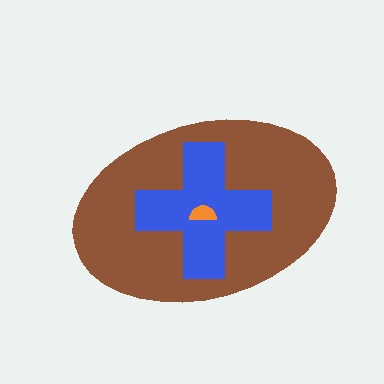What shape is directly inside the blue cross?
The orange semicircle.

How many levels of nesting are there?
3.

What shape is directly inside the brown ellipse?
The blue cross.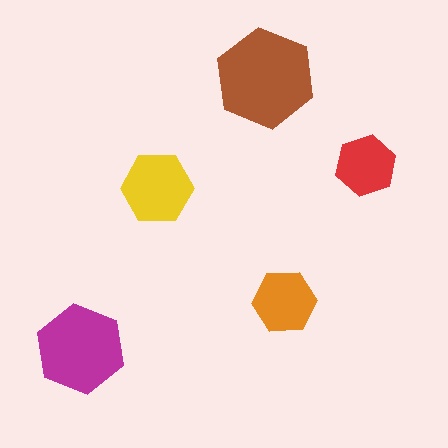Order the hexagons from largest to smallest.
the brown one, the magenta one, the yellow one, the orange one, the red one.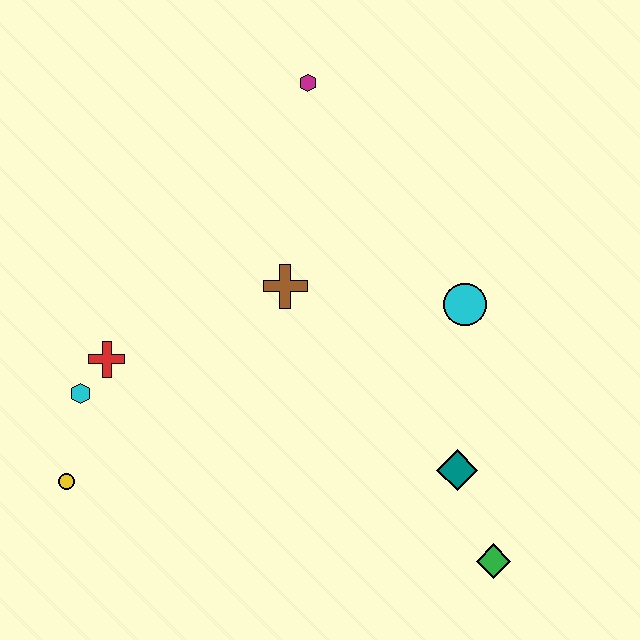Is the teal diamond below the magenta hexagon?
Yes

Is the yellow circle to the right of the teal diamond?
No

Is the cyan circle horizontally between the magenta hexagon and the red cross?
No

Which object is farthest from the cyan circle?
The yellow circle is farthest from the cyan circle.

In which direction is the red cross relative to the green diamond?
The red cross is to the left of the green diamond.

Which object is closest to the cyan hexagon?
The red cross is closest to the cyan hexagon.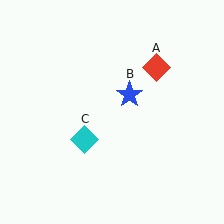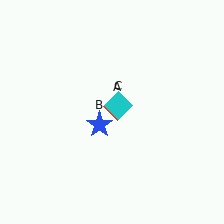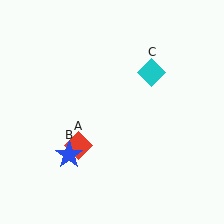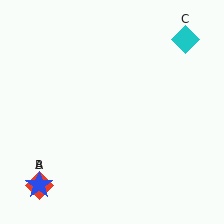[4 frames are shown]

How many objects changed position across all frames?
3 objects changed position: red diamond (object A), blue star (object B), cyan diamond (object C).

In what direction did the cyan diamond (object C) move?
The cyan diamond (object C) moved up and to the right.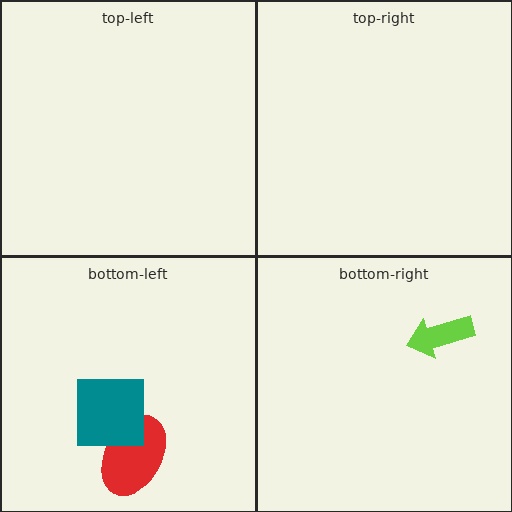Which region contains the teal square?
The bottom-left region.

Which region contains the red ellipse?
The bottom-left region.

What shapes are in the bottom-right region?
The lime arrow.